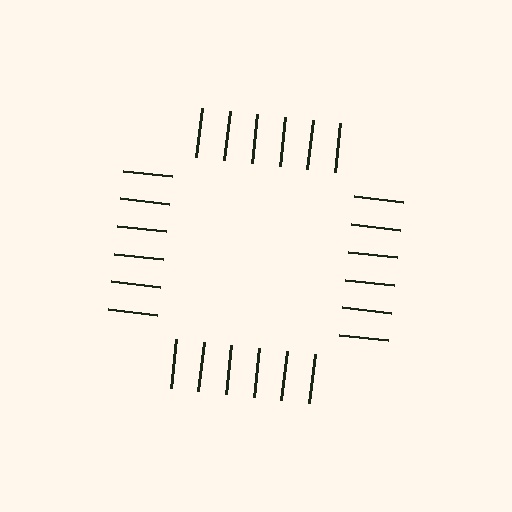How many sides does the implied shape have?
4 sides — the line-ends trace a square.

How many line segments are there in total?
24 — 6 along each of the 4 edges.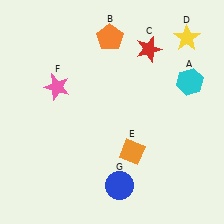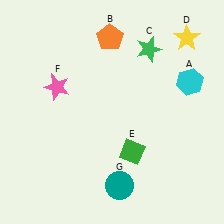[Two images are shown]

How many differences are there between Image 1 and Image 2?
There are 3 differences between the two images.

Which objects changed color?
C changed from red to green. E changed from orange to green. G changed from blue to teal.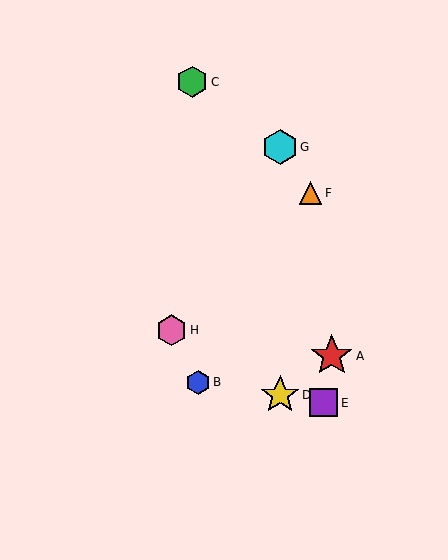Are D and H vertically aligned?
No, D is at x≈280 and H is at x≈171.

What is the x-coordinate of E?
Object E is at x≈324.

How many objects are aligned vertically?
2 objects (D, G) are aligned vertically.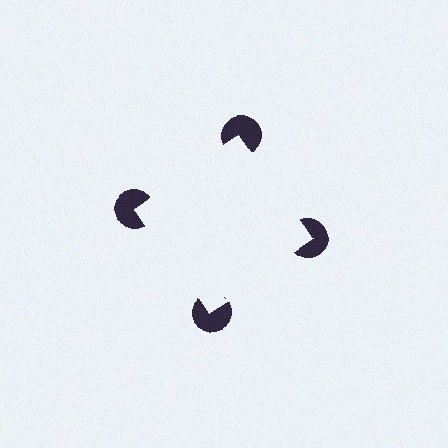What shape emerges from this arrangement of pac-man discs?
An illusory square — its edges are inferred from the aligned wedge cuts in the pac-man discs, not physically drawn.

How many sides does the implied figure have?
4 sides.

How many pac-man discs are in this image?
There are 4 — one at each vertex of the illusory square.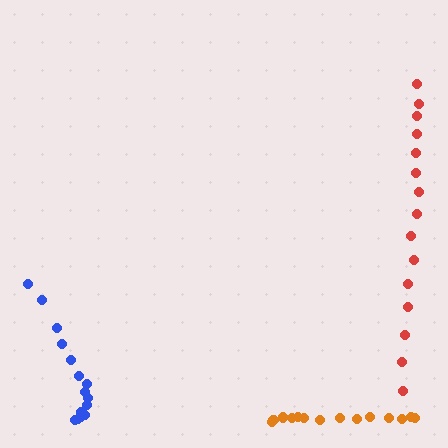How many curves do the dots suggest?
There are 3 distinct paths.